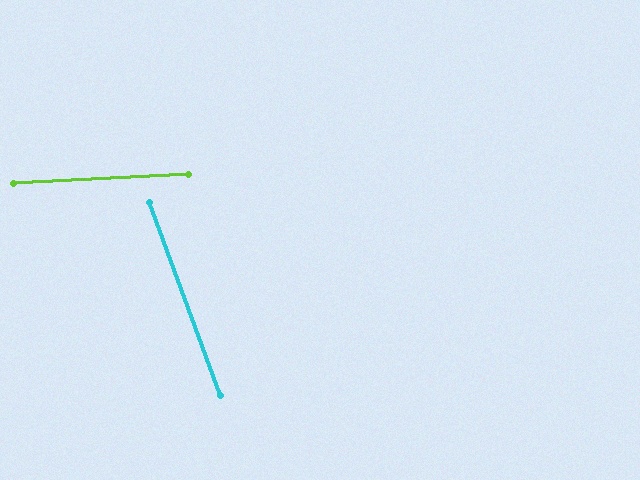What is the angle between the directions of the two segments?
Approximately 73 degrees.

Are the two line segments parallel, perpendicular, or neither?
Neither parallel nor perpendicular — they differ by about 73°.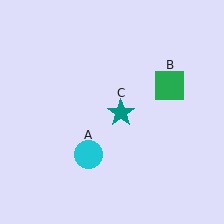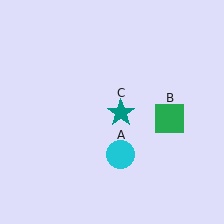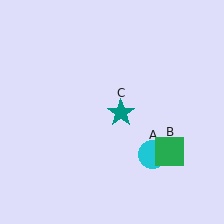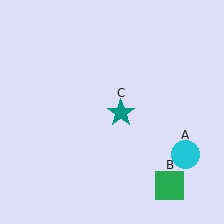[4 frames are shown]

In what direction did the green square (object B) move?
The green square (object B) moved down.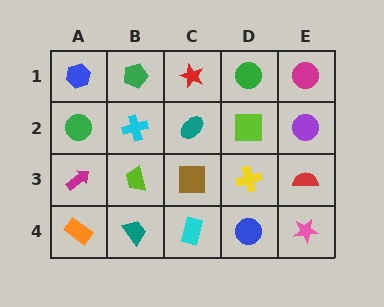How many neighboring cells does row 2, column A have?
3.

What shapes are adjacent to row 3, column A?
A green circle (row 2, column A), an orange rectangle (row 4, column A), a lime trapezoid (row 3, column B).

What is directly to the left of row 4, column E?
A blue circle.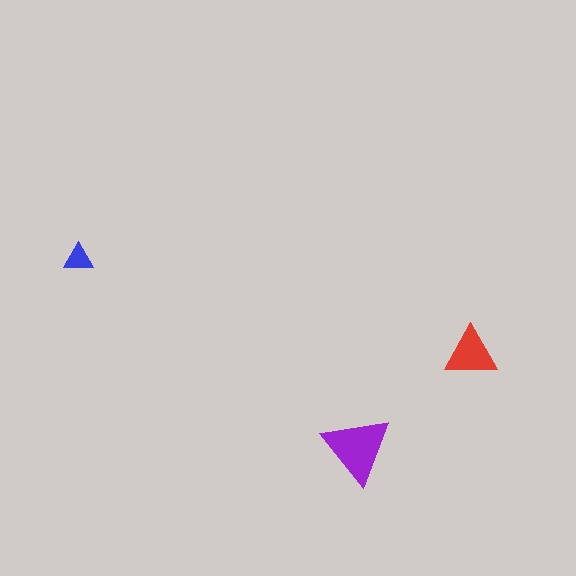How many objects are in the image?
There are 3 objects in the image.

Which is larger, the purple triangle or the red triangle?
The purple one.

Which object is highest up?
The blue triangle is topmost.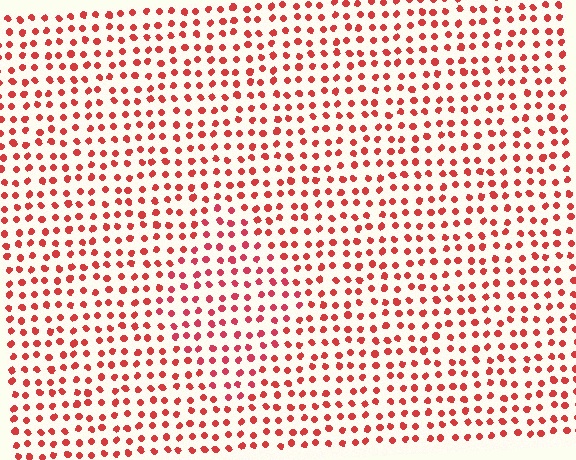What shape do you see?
I see a diamond.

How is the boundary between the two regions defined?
The boundary is defined purely by a slight shift in hue (about 12 degrees). Spacing, size, and orientation are identical on both sides.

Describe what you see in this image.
The image is filled with small red elements in a uniform arrangement. A diamond-shaped region is visible where the elements are tinted to a slightly different hue, forming a subtle color boundary.